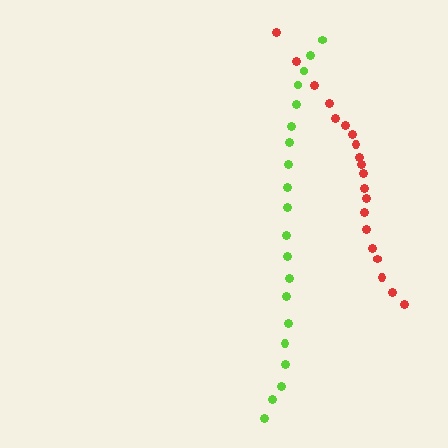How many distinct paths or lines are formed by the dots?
There are 2 distinct paths.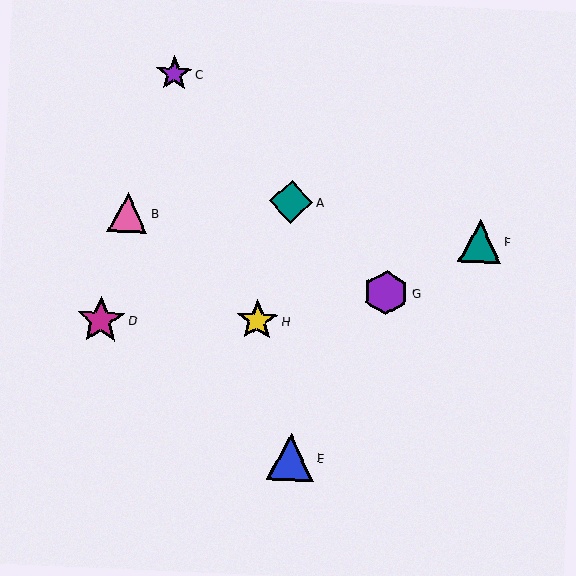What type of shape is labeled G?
Shape G is a purple hexagon.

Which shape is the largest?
The magenta star (labeled D) is the largest.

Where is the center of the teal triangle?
The center of the teal triangle is at (480, 241).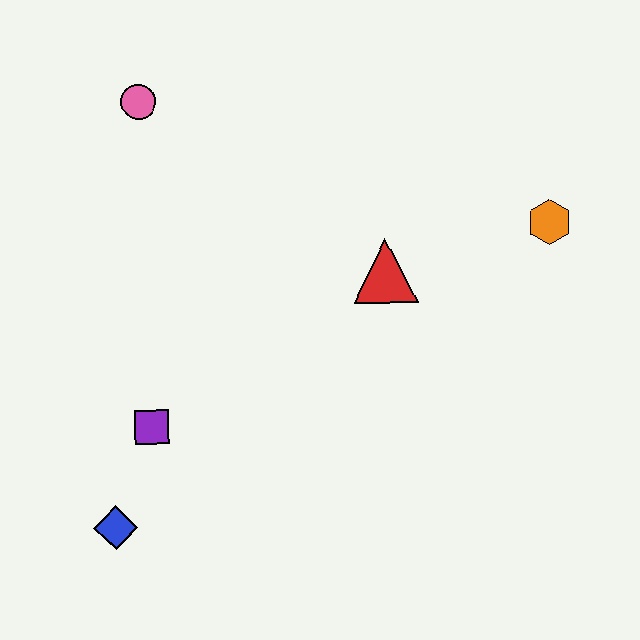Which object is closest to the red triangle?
The orange hexagon is closest to the red triangle.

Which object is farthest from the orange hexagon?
The blue diamond is farthest from the orange hexagon.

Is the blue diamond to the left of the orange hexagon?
Yes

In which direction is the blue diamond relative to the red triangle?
The blue diamond is to the left of the red triangle.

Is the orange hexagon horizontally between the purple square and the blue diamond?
No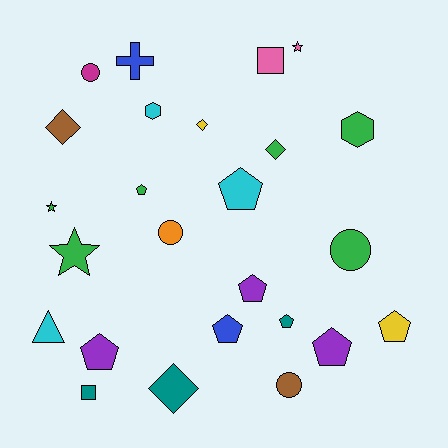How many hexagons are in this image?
There are 2 hexagons.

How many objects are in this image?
There are 25 objects.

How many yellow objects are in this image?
There are 2 yellow objects.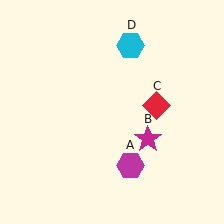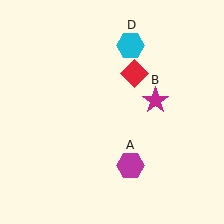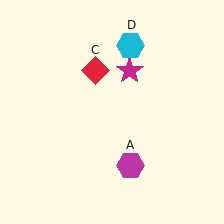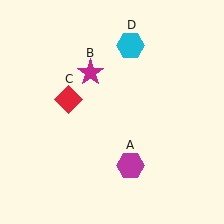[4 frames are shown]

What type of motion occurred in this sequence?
The magenta star (object B), red diamond (object C) rotated counterclockwise around the center of the scene.